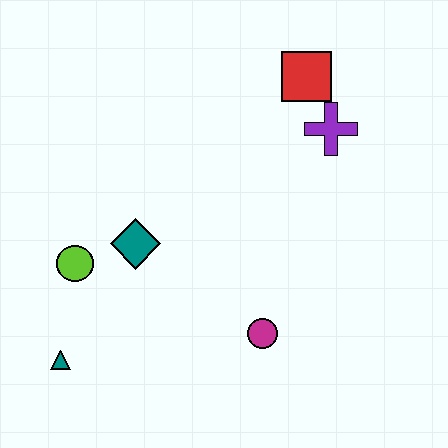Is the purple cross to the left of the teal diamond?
No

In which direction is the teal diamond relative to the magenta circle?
The teal diamond is to the left of the magenta circle.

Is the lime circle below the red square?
Yes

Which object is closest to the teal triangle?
The lime circle is closest to the teal triangle.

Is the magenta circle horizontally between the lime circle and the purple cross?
Yes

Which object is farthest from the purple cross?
The teal triangle is farthest from the purple cross.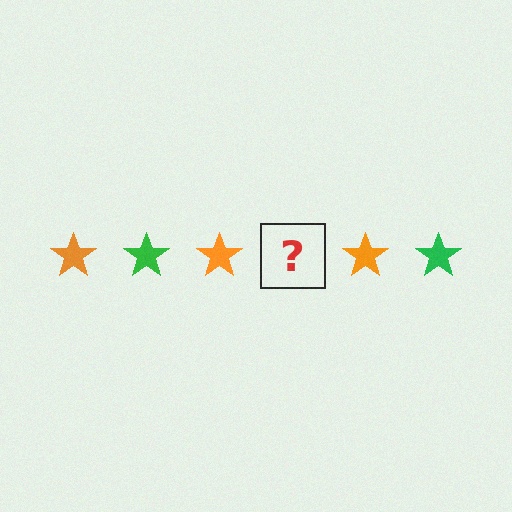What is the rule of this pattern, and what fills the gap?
The rule is that the pattern cycles through orange, green stars. The gap should be filled with a green star.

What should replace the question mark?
The question mark should be replaced with a green star.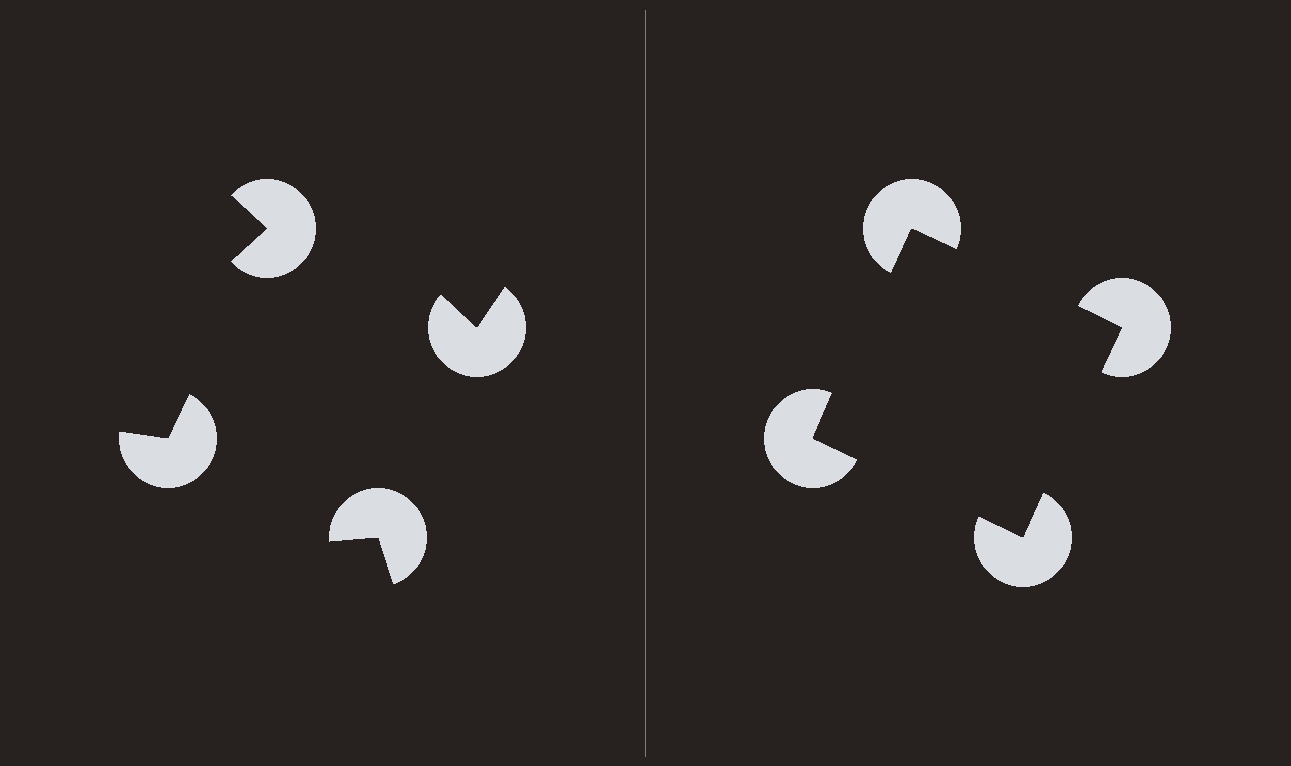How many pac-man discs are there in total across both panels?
8 — 4 on each side.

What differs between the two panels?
The pac-man discs are positioned identically on both sides; only the wedge orientations differ. On the right they align to a square; on the left they are misaligned.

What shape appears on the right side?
An illusory square.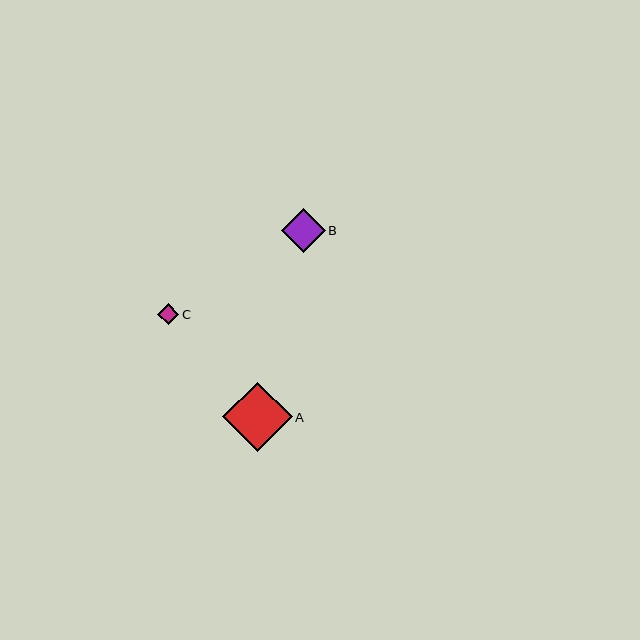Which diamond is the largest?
Diamond A is the largest with a size of approximately 69 pixels.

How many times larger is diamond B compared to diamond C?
Diamond B is approximately 2.1 times the size of diamond C.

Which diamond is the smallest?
Diamond C is the smallest with a size of approximately 21 pixels.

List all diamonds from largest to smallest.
From largest to smallest: A, B, C.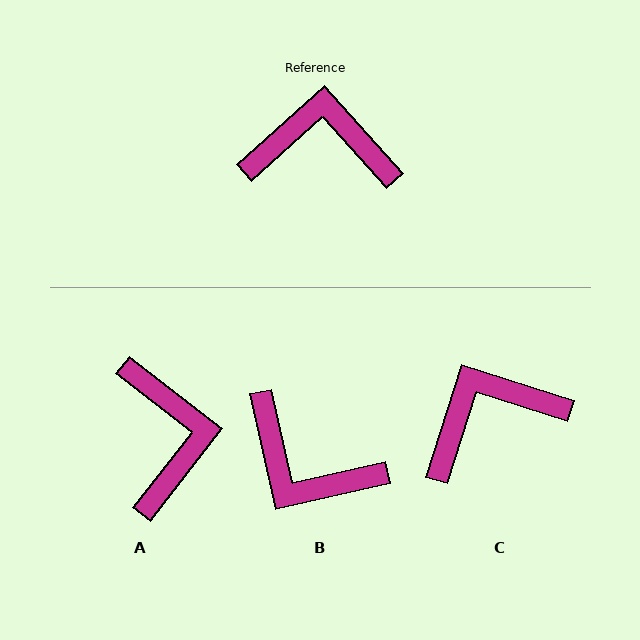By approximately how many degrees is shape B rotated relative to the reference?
Approximately 150 degrees counter-clockwise.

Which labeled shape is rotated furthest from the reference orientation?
B, about 150 degrees away.